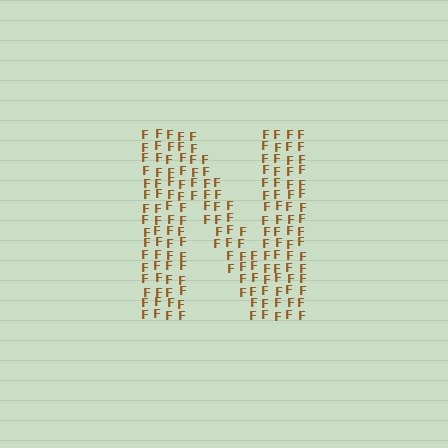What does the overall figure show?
The overall figure shows the letter N.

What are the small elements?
The small elements are letter F's.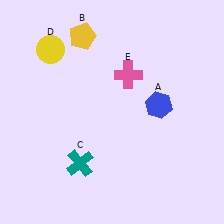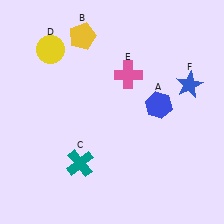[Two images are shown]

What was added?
A blue star (F) was added in Image 2.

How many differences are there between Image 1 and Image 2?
There is 1 difference between the two images.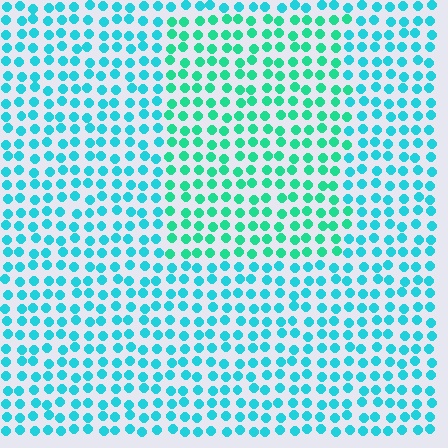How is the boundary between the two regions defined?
The boundary is defined purely by a slight shift in hue (about 28 degrees). Spacing, size, and orientation are identical on both sides.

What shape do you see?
I see a rectangle.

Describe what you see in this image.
The image is filled with small cyan elements in a uniform arrangement. A rectangle-shaped region is visible where the elements are tinted to a slightly different hue, forming a subtle color boundary.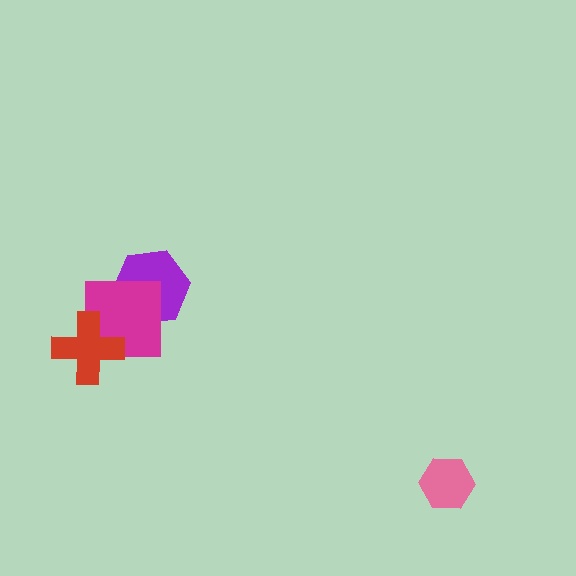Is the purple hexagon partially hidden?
Yes, it is partially covered by another shape.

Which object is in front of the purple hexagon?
The magenta square is in front of the purple hexagon.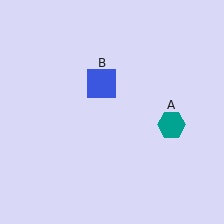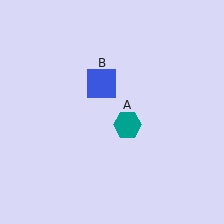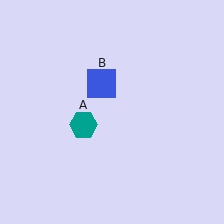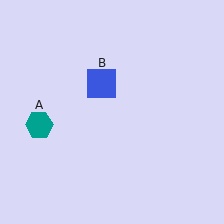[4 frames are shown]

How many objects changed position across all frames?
1 object changed position: teal hexagon (object A).